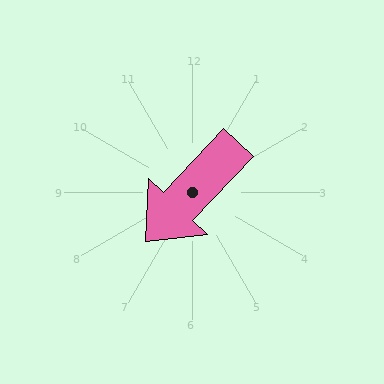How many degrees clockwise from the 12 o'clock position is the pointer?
Approximately 224 degrees.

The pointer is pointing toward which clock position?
Roughly 7 o'clock.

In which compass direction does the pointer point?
Southwest.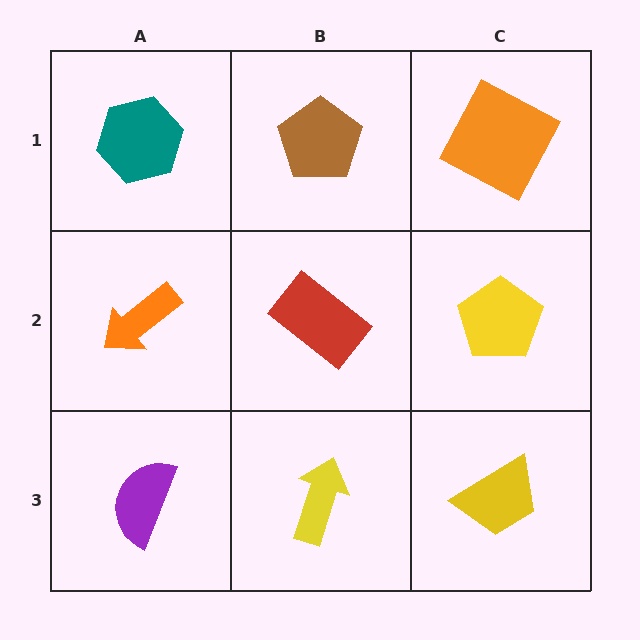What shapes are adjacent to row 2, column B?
A brown pentagon (row 1, column B), a yellow arrow (row 3, column B), an orange arrow (row 2, column A), a yellow pentagon (row 2, column C).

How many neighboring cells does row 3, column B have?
3.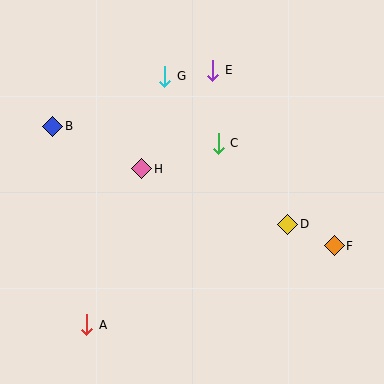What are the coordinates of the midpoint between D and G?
The midpoint between D and G is at (226, 150).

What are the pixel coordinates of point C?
Point C is at (218, 143).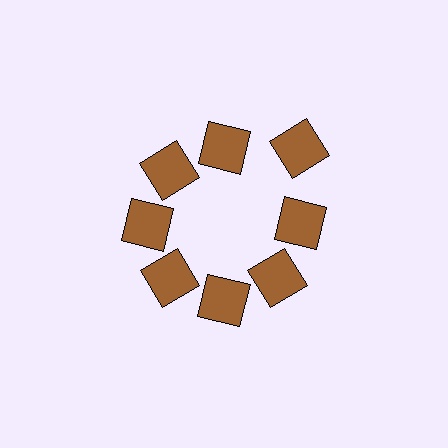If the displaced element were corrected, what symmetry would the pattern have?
It would have 8-fold rotational symmetry — the pattern would map onto itself every 45 degrees.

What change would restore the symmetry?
The symmetry would be restored by moving it inward, back onto the ring so that all 8 squares sit at equal angles and equal distance from the center.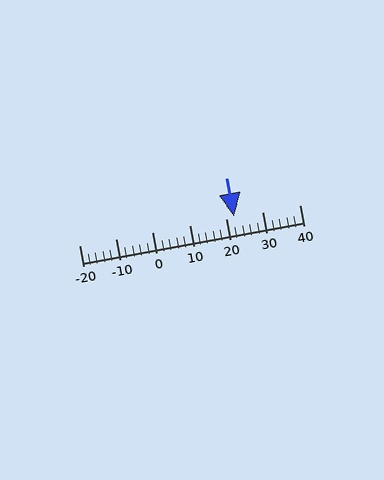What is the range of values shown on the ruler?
The ruler shows values from -20 to 40.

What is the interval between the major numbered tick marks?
The major tick marks are spaced 10 units apart.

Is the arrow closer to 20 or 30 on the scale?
The arrow is closer to 20.